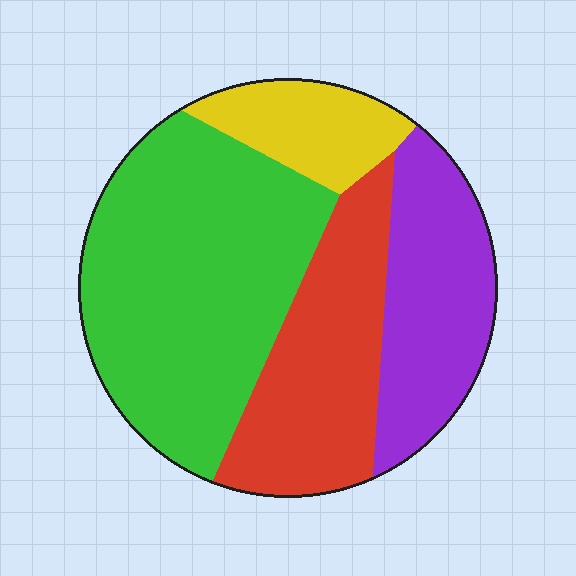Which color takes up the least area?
Yellow, at roughly 10%.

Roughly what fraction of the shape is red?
Red takes up about one quarter (1/4) of the shape.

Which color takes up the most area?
Green, at roughly 45%.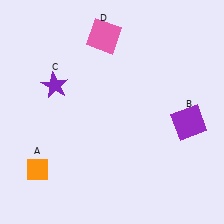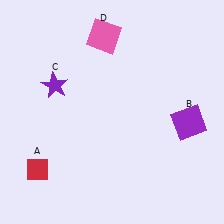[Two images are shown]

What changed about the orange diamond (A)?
In Image 1, A is orange. In Image 2, it changed to red.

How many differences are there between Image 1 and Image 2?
There is 1 difference between the two images.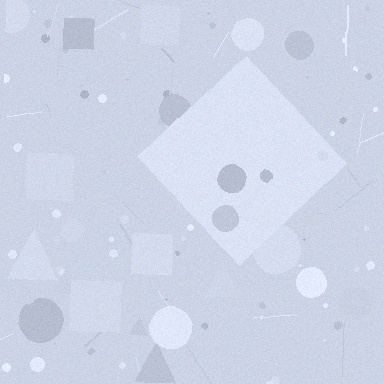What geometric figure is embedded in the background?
A diamond is embedded in the background.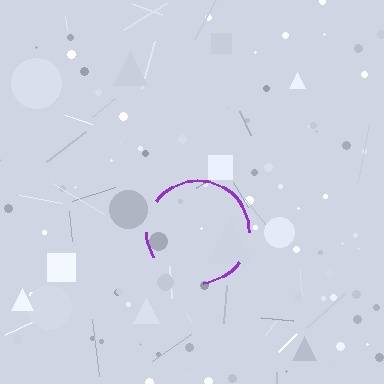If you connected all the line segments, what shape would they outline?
They would outline a circle.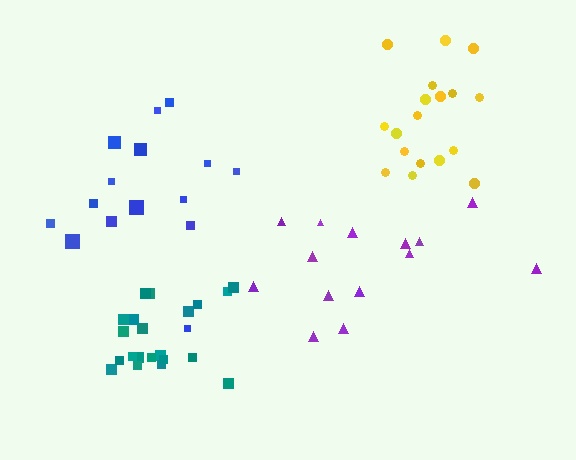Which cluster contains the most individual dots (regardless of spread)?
Teal (21).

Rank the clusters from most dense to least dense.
teal, yellow, purple, blue.